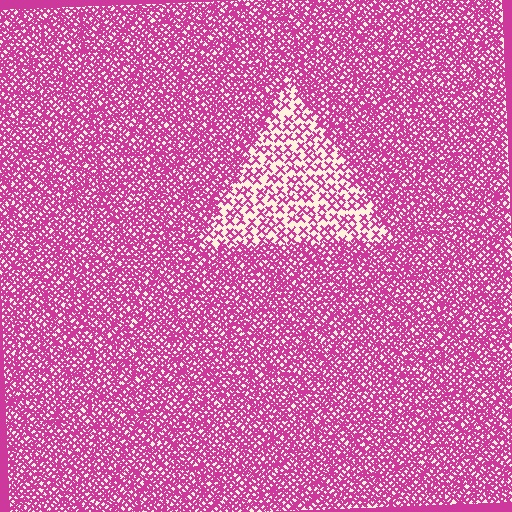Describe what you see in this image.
The image contains small magenta elements arranged at two different densities. A triangle-shaped region is visible where the elements are less densely packed than the surrounding area.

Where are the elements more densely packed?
The elements are more densely packed outside the triangle boundary.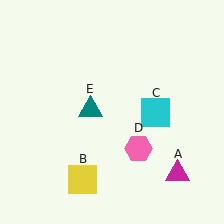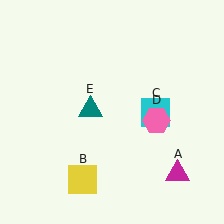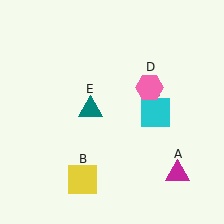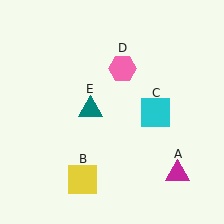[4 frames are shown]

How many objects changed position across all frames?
1 object changed position: pink hexagon (object D).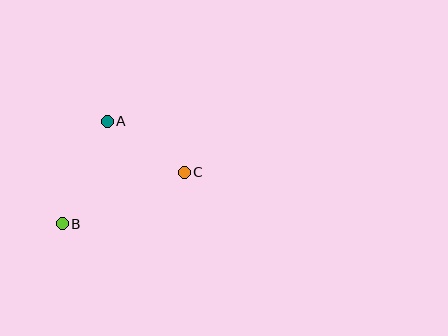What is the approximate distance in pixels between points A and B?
The distance between A and B is approximately 112 pixels.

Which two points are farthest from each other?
Points B and C are farthest from each other.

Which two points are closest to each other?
Points A and C are closest to each other.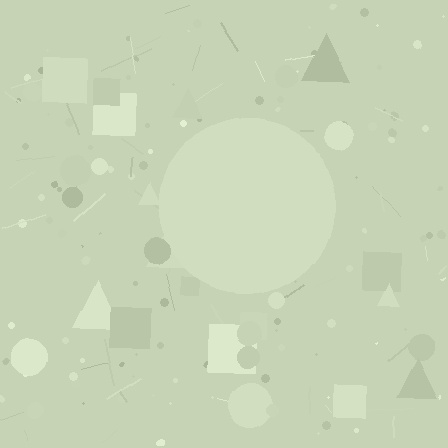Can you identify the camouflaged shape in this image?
The camouflaged shape is a circle.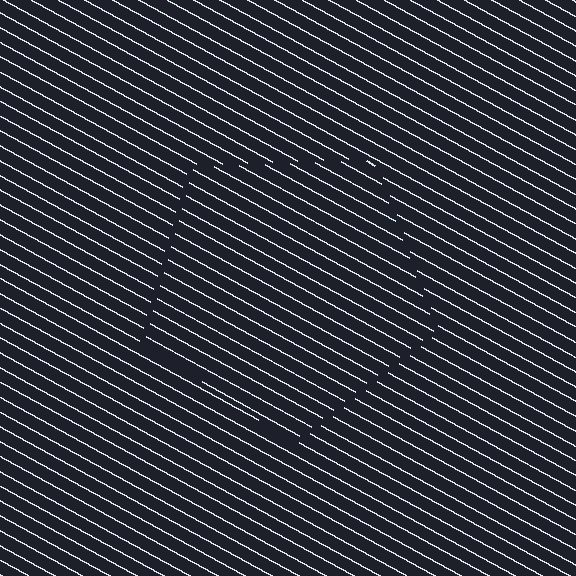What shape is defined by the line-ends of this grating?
An illusory pentagon. The interior of the shape contains the same grating, shifted by half a period — the contour is defined by the phase discontinuity where line-ends from the inner and outer gratings abut.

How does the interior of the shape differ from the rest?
The interior of the shape contains the same grating, shifted by half a period — the contour is defined by the phase discontinuity where line-ends from the inner and outer gratings abut.